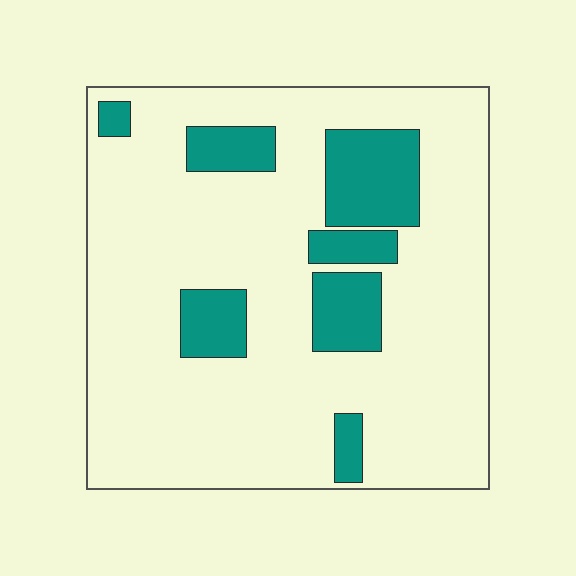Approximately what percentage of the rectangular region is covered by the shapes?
Approximately 20%.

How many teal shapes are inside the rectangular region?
7.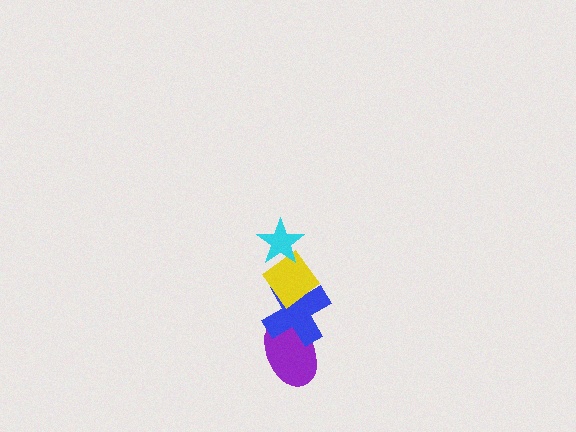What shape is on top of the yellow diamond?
The cyan star is on top of the yellow diamond.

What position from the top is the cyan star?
The cyan star is 1st from the top.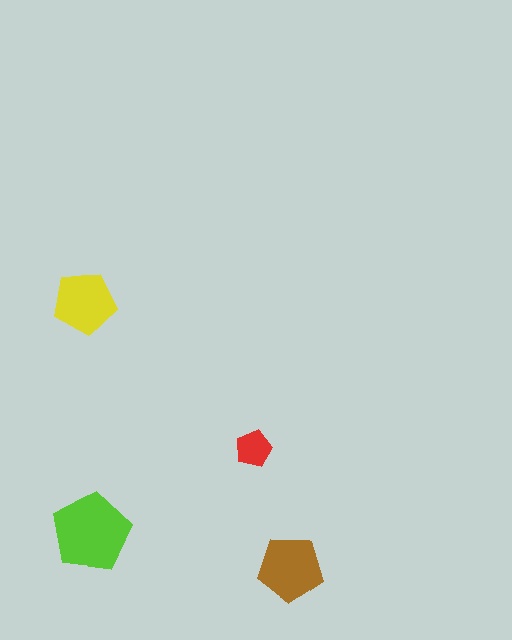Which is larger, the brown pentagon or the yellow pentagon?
The brown one.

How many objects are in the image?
There are 4 objects in the image.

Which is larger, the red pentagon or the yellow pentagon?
The yellow one.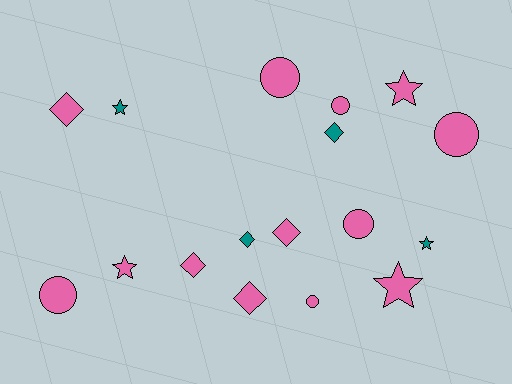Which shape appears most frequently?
Diamond, with 6 objects.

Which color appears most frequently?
Pink, with 13 objects.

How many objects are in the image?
There are 17 objects.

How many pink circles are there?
There are 6 pink circles.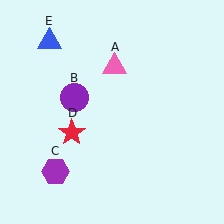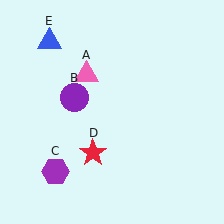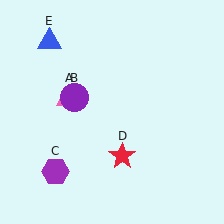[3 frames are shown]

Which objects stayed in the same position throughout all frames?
Purple circle (object B) and purple hexagon (object C) and blue triangle (object E) remained stationary.